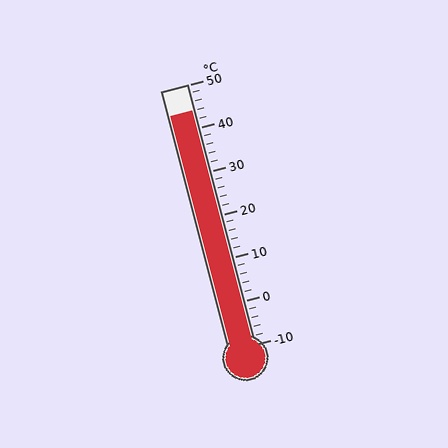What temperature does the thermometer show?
The thermometer shows approximately 44°C.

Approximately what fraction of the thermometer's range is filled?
The thermometer is filled to approximately 90% of its range.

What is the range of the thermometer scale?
The thermometer scale ranges from -10°C to 50°C.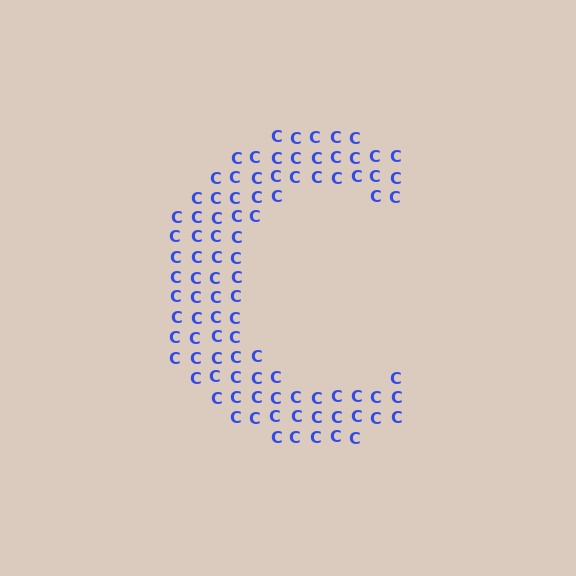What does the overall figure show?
The overall figure shows the letter C.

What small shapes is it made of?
It is made of small letter C's.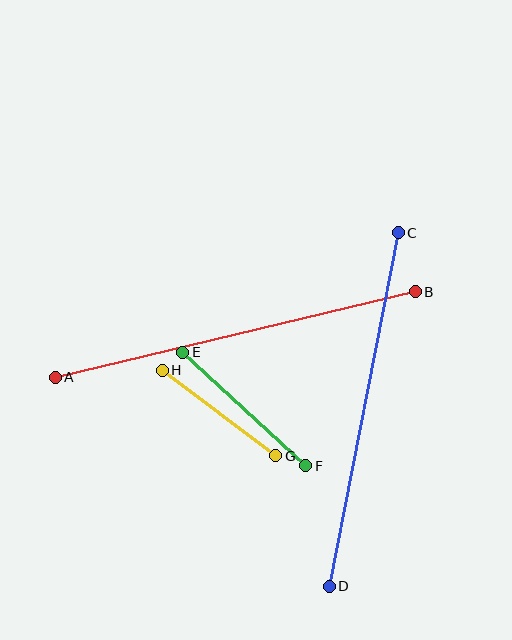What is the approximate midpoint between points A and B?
The midpoint is at approximately (235, 334) pixels.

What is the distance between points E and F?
The distance is approximately 167 pixels.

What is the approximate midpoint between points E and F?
The midpoint is at approximately (244, 409) pixels.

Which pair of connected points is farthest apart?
Points A and B are farthest apart.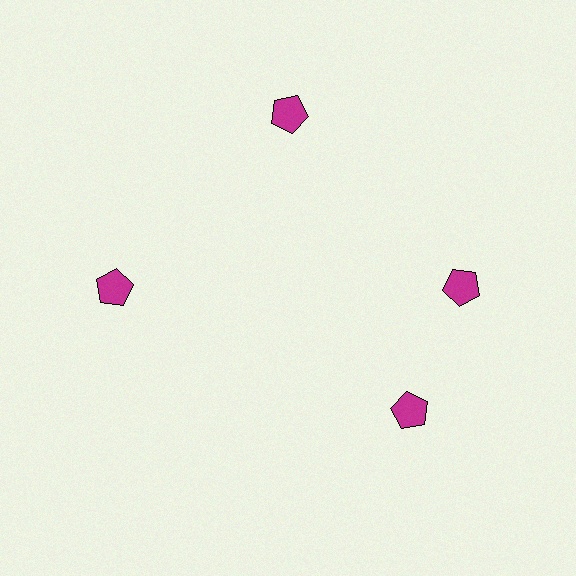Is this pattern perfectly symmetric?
No. The 4 magenta pentagons are arranged in a ring, but one element near the 6 o'clock position is rotated out of alignment along the ring, breaking the 4-fold rotational symmetry.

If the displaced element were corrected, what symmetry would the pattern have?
It would have 4-fold rotational symmetry — the pattern would map onto itself every 90 degrees.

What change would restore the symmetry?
The symmetry would be restored by rotating it back into even spacing with its neighbors so that all 4 pentagons sit at equal angles and equal distance from the center.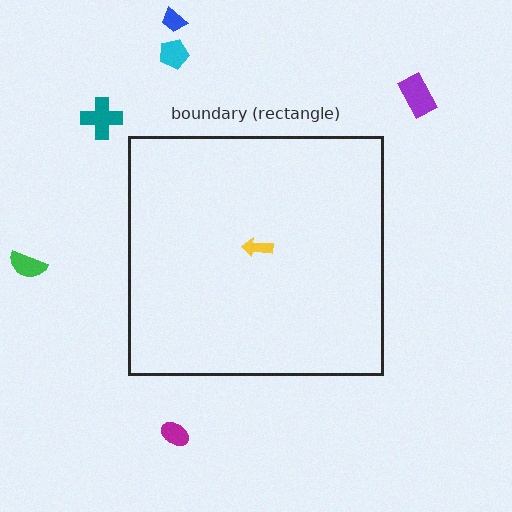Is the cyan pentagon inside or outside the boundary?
Outside.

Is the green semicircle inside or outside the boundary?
Outside.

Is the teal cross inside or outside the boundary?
Outside.